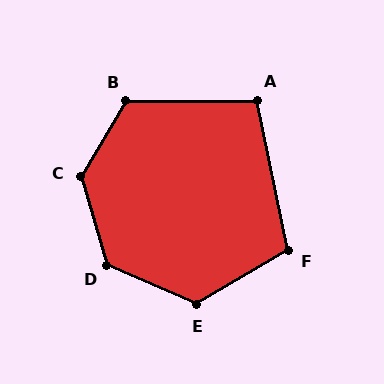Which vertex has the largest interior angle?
C, at approximately 133 degrees.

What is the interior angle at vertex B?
Approximately 121 degrees (obtuse).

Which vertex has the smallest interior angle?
A, at approximately 101 degrees.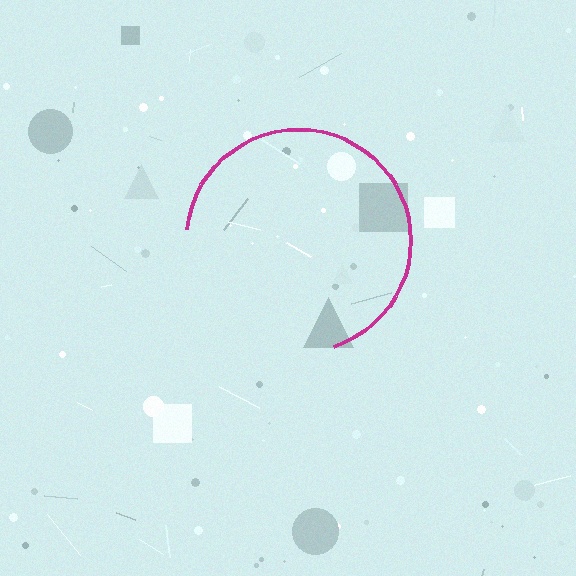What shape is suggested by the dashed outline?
The dashed outline suggests a circle.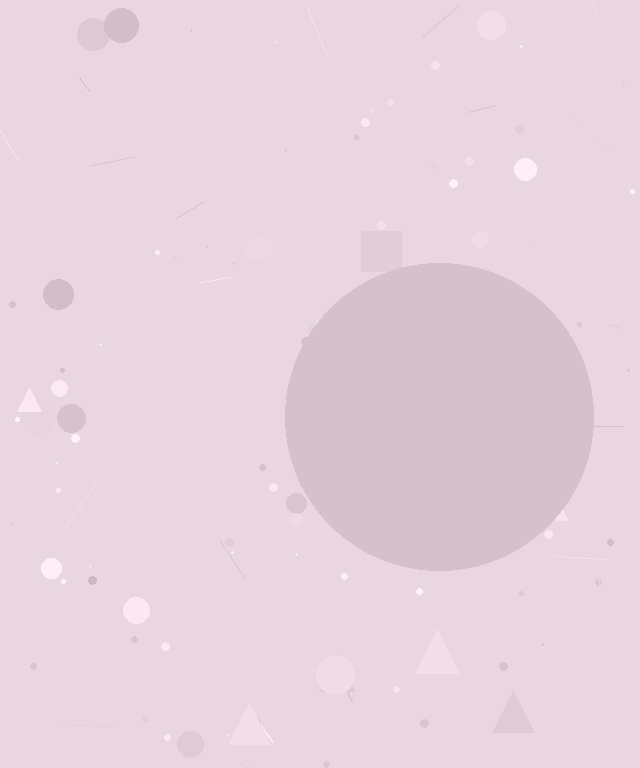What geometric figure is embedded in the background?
A circle is embedded in the background.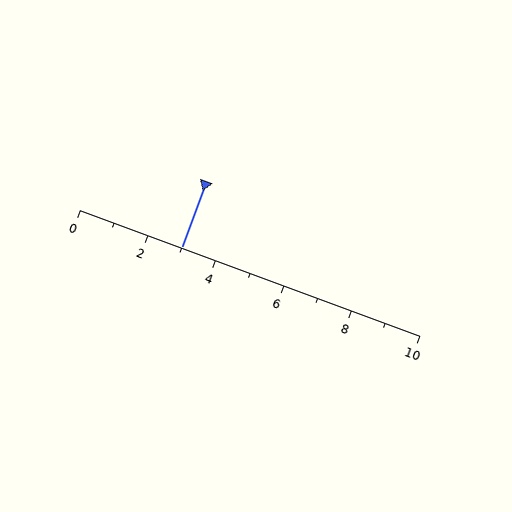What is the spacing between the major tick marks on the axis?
The major ticks are spaced 2 apart.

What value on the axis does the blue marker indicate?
The marker indicates approximately 3.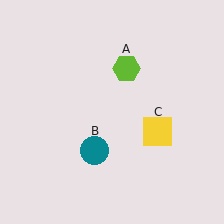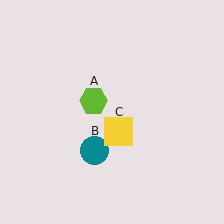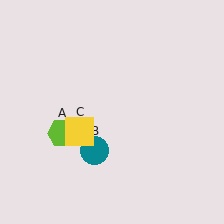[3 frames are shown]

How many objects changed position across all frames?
2 objects changed position: lime hexagon (object A), yellow square (object C).